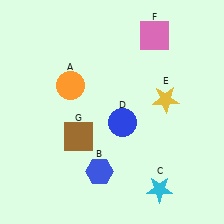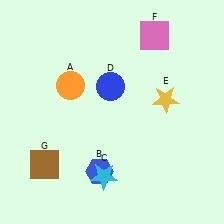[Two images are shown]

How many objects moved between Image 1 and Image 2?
3 objects moved between the two images.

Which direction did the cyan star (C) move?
The cyan star (C) moved left.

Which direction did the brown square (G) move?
The brown square (G) moved left.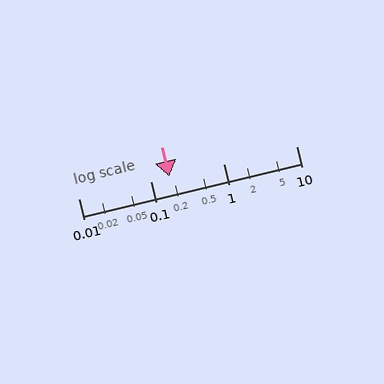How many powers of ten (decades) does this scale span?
The scale spans 3 decades, from 0.01 to 10.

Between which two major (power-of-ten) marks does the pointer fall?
The pointer is between 0.1 and 1.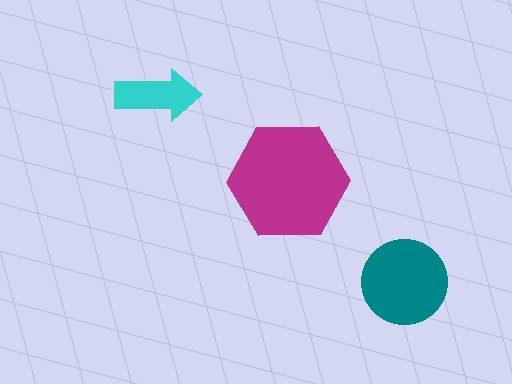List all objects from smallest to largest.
The cyan arrow, the teal circle, the magenta hexagon.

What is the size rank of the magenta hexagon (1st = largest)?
1st.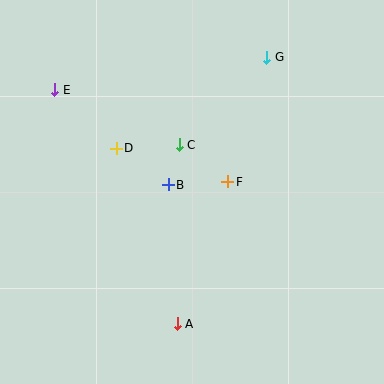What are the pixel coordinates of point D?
Point D is at (116, 148).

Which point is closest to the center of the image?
Point B at (168, 185) is closest to the center.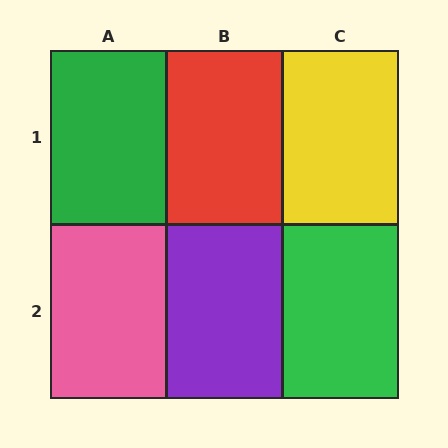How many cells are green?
2 cells are green.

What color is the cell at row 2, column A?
Pink.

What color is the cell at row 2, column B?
Purple.